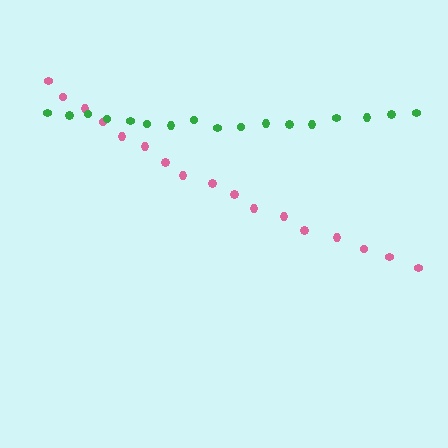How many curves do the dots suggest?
There are 2 distinct paths.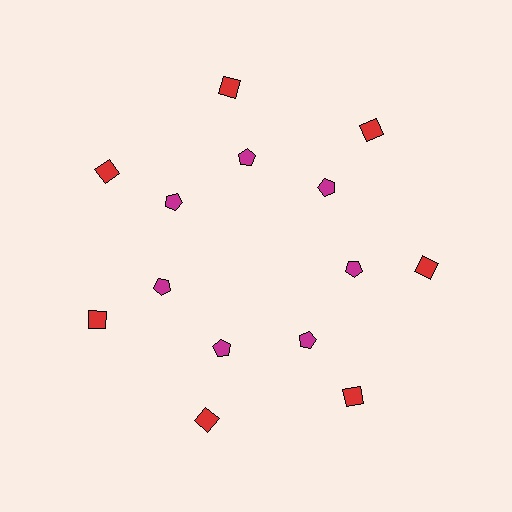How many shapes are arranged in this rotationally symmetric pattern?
There are 14 shapes, arranged in 7 groups of 2.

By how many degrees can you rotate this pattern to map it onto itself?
The pattern maps onto itself every 51 degrees of rotation.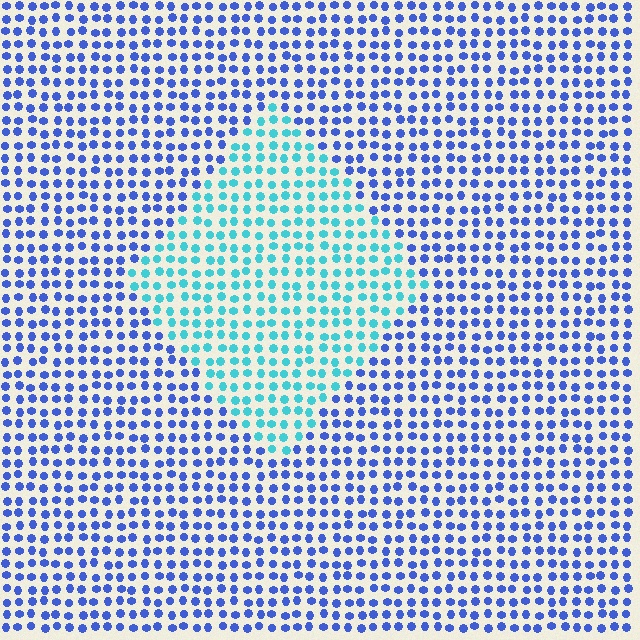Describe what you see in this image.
The image is filled with small blue elements in a uniform arrangement. A diamond-shaped region is visible where the elements are tinted to a slightly different hue, forming a subtle color boundary.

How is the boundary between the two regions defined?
The boundary is defined purely by a slight shift in hue (about 46 degrees). Spacing, size, and orientation are identical on both sides.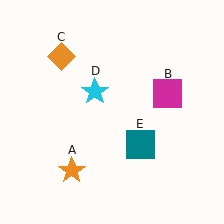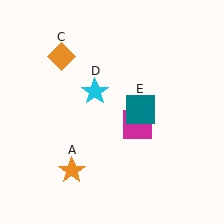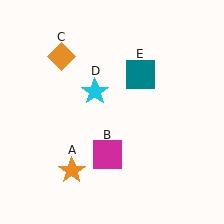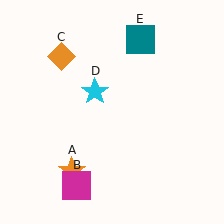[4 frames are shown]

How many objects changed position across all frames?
2 objects changed position: magenta square (object B), teal square (object E).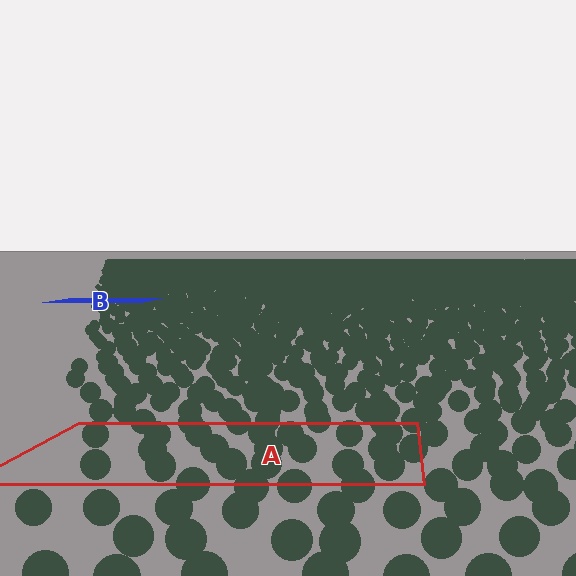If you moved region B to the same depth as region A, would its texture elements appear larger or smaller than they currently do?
They would appear larger. At a closer depth, the same texture elements are projected at a bigger on-screen size.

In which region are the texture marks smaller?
The texture marks are smaller in region B, because it is farther away.